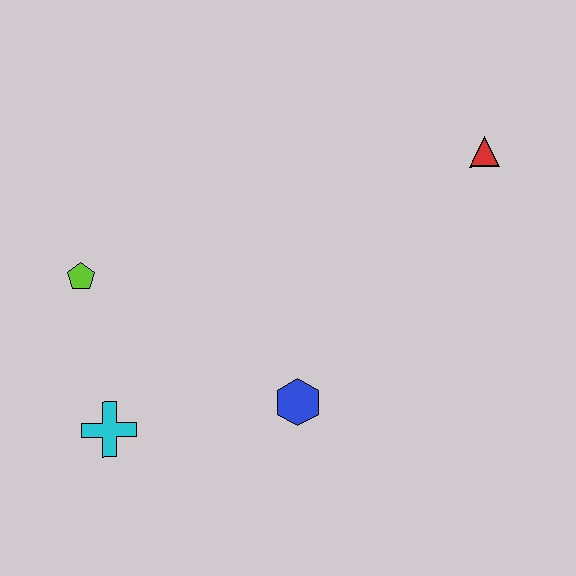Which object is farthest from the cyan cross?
The red triangle is farthest from the cyan cross.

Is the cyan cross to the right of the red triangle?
No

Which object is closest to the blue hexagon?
The cyan cross is closest to the blue hexagon.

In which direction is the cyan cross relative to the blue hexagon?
The cyan cross is to the left of the blue hexagon.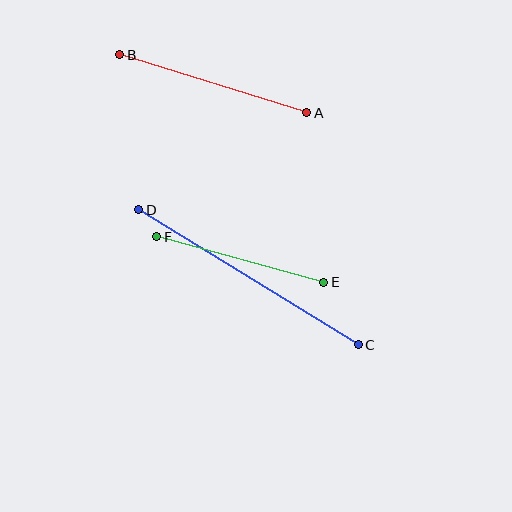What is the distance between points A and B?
The distance is approximately 196 pixels.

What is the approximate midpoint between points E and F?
The midpoint is at approximately (240, 259) pixels.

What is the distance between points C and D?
The distance is approximately 258 pixels.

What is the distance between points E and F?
The distance is approximately 173 pixels.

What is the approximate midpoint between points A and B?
The midpoint is at approximately (213, 84) pixels.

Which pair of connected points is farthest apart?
Points C and D are farthest apart.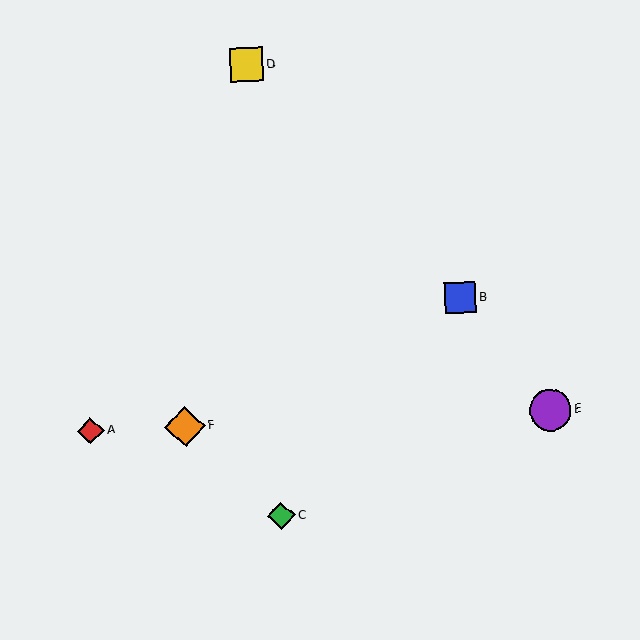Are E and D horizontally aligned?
No, E is at y≈410 and D is at y≈65.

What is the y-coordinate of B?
Object B is at y≈297.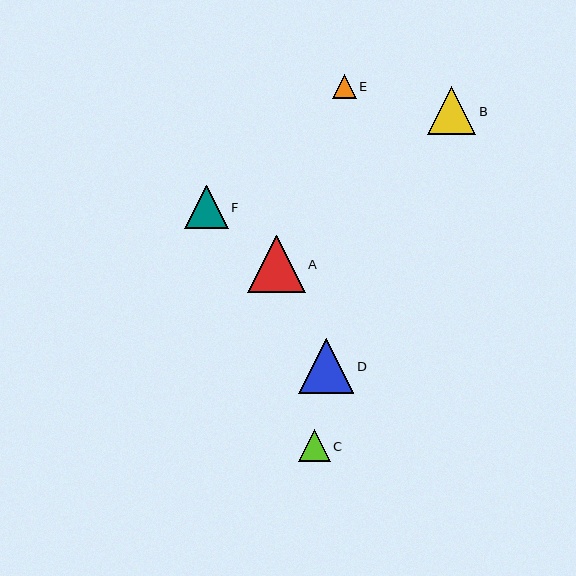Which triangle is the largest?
Triangle A is the largest with a size of approximately 57 pixels.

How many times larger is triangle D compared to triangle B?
Triangle D is approximately 1.1 times the size of triangle B.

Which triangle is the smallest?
Triangle E is the smallest with a size of approximately 24 pixels.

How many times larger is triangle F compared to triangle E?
Triangle F is approximately 1.8 times the size of triangle E.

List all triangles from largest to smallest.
From largest to smallest: A, D, B, F, C, E.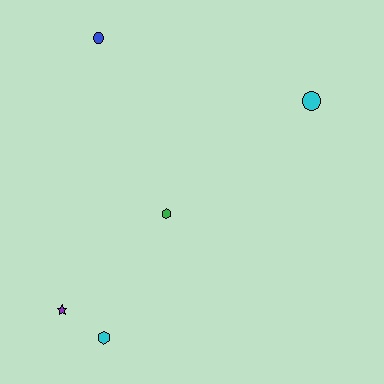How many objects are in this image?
There are 5 objects.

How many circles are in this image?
There are 2 circles.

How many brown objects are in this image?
There are no brown objects.